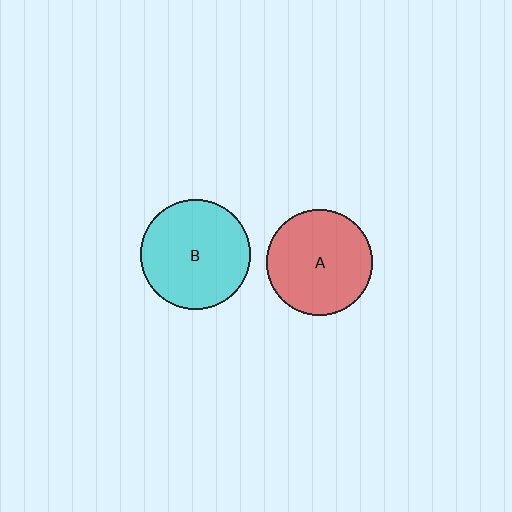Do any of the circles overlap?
No, none of the circles overlap.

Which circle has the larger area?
Circle B (cyan).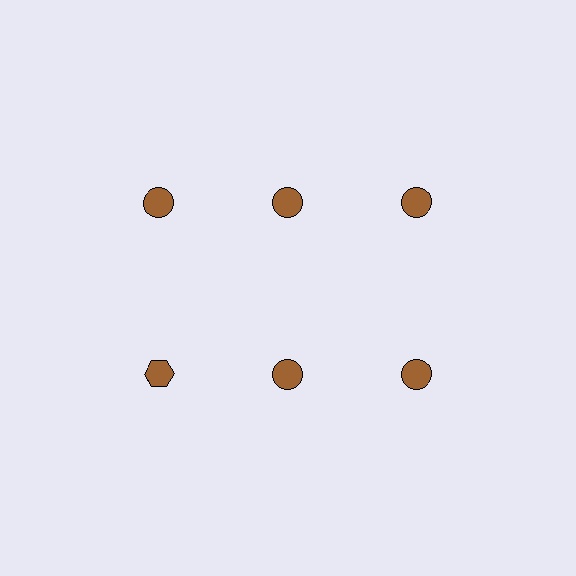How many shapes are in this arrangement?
There are 6 shapes arranged in a grid pattern.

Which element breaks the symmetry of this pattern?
The brown hexagon in the second row, leftmost column breaks the symmetry. All other shapes are brown circles.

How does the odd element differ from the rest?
It has a different shape: hexagon instead of circle.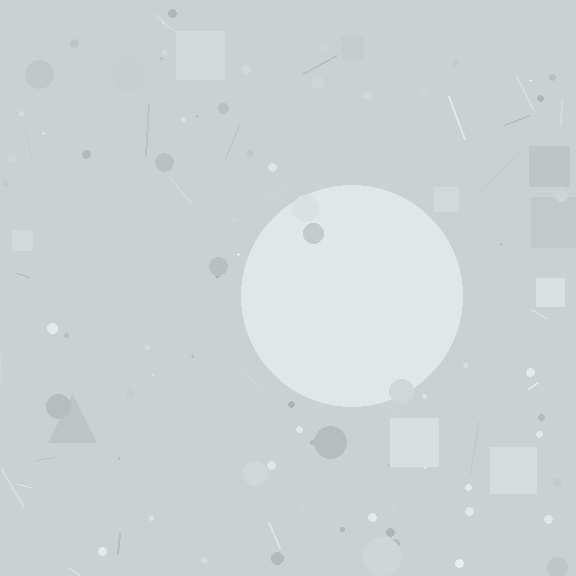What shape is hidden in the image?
A circle is hidden in the image.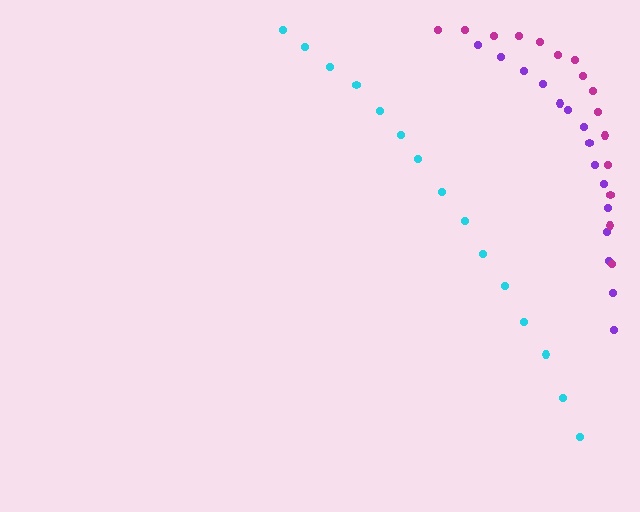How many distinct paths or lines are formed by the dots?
There are 3 distinct paths.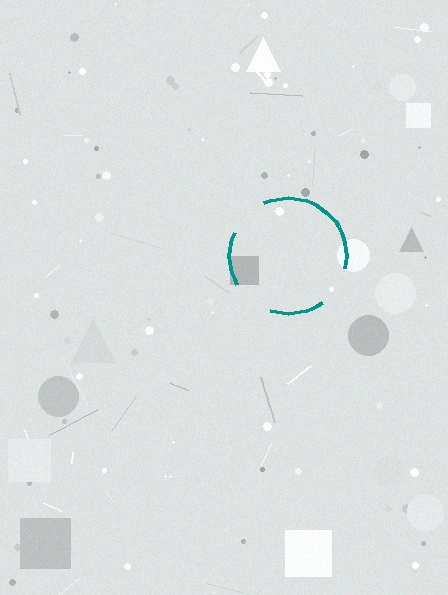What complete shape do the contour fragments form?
The contour fragments form a circle.